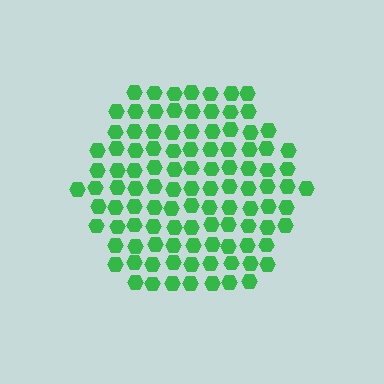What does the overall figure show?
The overall figure shows a hexagon.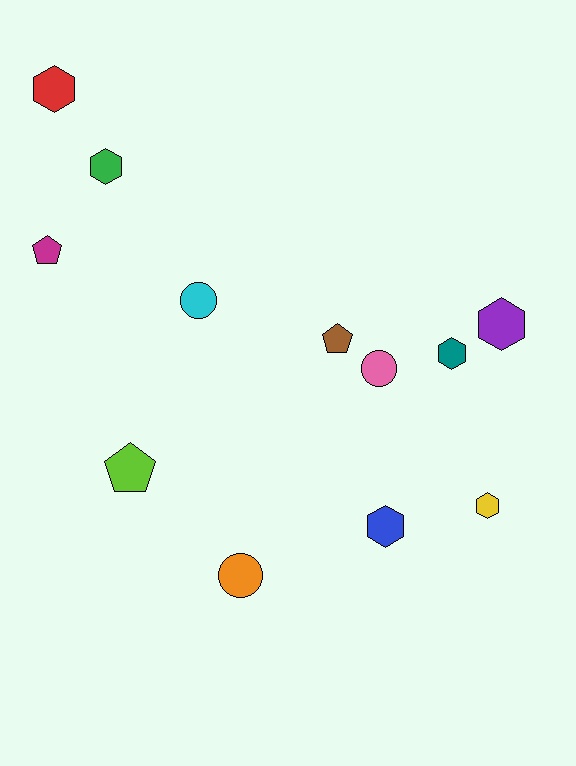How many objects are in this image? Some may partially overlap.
There are 12 objects.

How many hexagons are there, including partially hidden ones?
There are 6 hexagons.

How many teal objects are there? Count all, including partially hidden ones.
There is 1 teal object.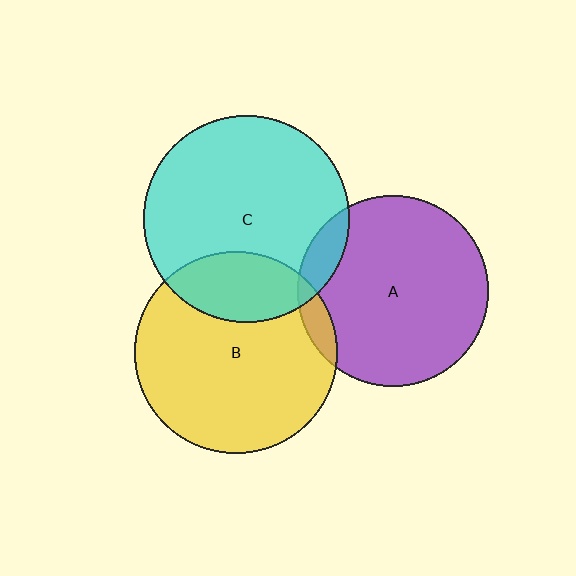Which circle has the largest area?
Circle C (cyan).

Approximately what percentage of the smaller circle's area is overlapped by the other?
Approximately 25%.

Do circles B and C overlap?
Yes.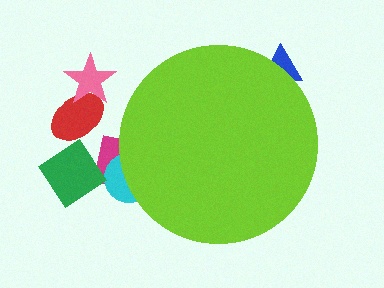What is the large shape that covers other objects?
A lime circle.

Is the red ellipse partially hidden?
No, the red ellipse is fully visible.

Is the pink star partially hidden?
No, the pink star is fully visible.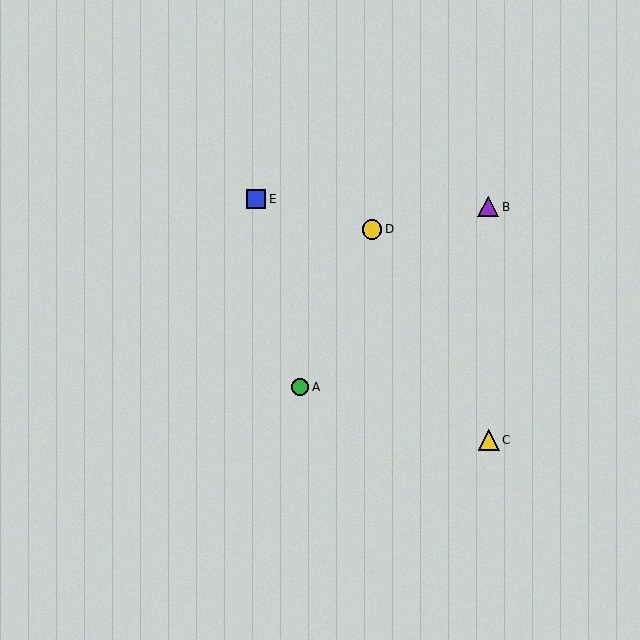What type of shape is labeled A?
Shape A is a green circle.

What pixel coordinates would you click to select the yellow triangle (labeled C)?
Click at (489, 440) to select the yellow triangle C.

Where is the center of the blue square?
The center of the blue square is at (256, 199).